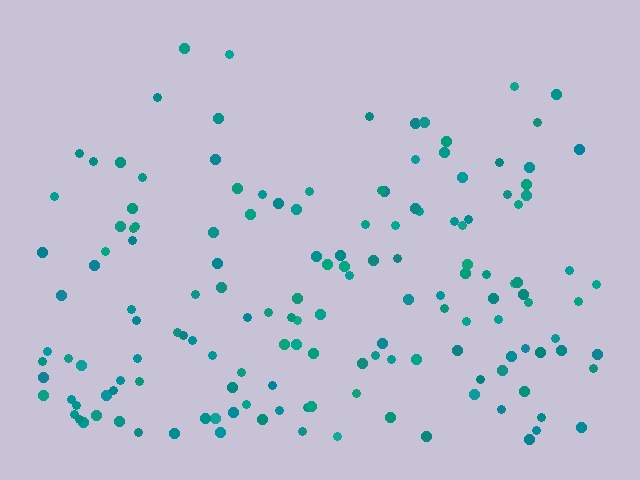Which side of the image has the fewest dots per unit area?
The top.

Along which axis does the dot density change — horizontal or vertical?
Vertical.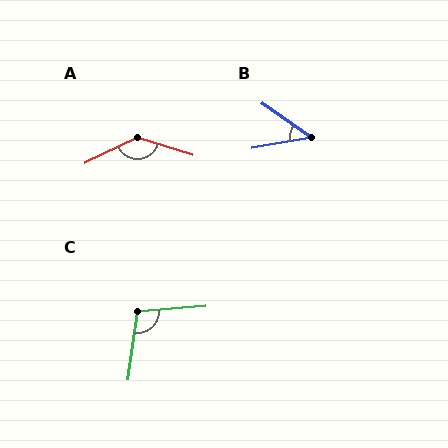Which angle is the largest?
A, at approximately 136 degrees.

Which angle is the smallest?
B, at approximately 45 degrees.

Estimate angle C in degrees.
Approximately 102 degrees.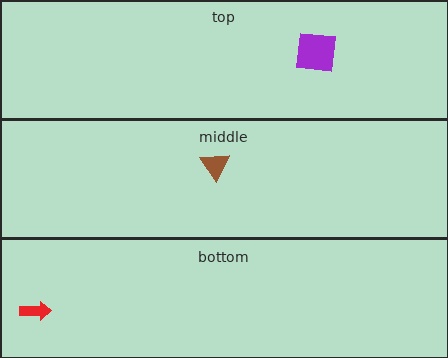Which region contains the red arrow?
The bottom region.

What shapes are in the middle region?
The brown triangle.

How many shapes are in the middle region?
1.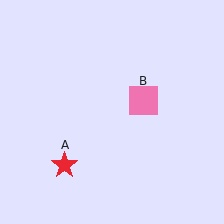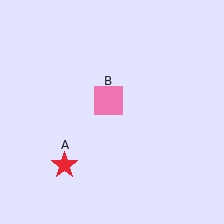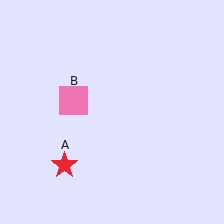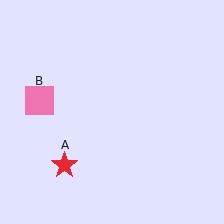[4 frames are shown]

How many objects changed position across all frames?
1 object changed position: pink square (object B).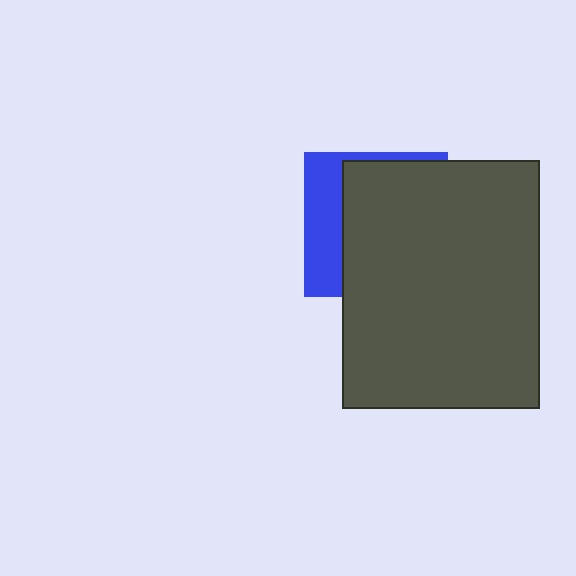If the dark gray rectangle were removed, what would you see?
You would see the complete blue square.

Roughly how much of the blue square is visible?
A small part of it is visible (roughly 30%).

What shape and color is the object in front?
The object in front is a dark gray rectangle.